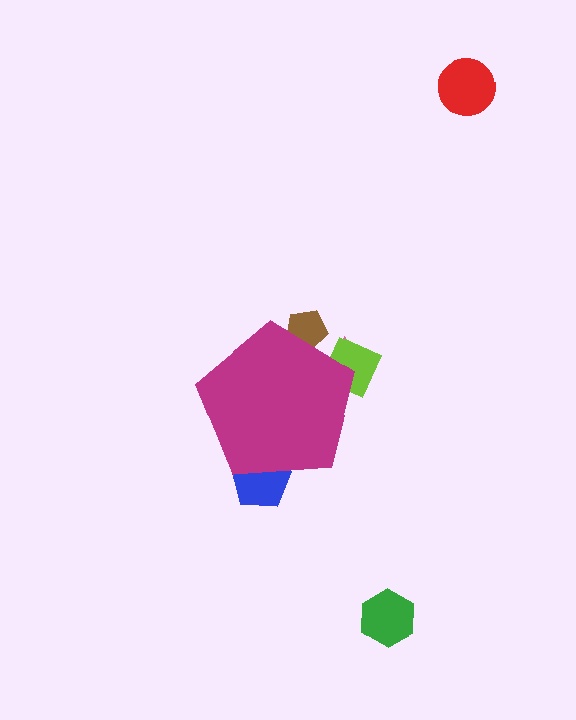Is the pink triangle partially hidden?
Yes, the pink triangle is partially hidden behind the magenta pentagon.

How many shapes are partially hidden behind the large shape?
4 shapes are partially hidden.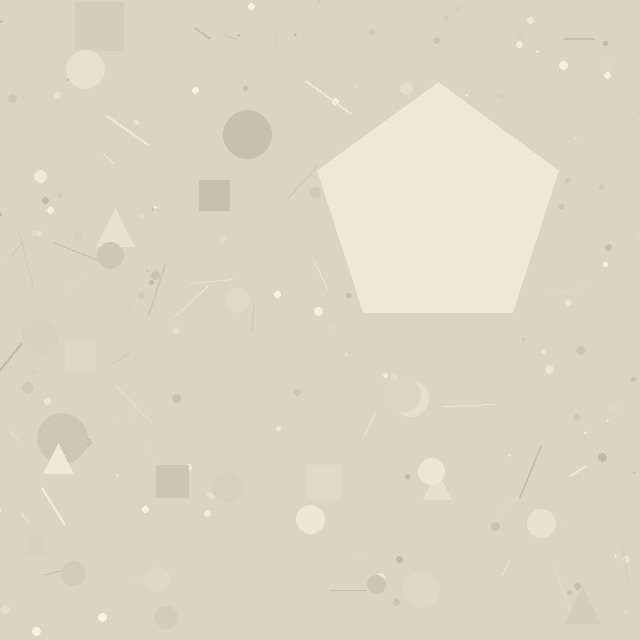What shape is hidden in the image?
A pentagon is hidden in the image.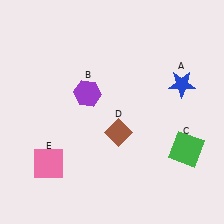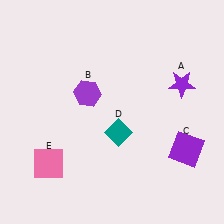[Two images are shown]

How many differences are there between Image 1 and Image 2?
There are 3 differences between the two images.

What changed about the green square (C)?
In Image 1, C is green. In Image 2, it changed to purple.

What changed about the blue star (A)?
In Image 1, A is blue. In Image 2, it changed to purple.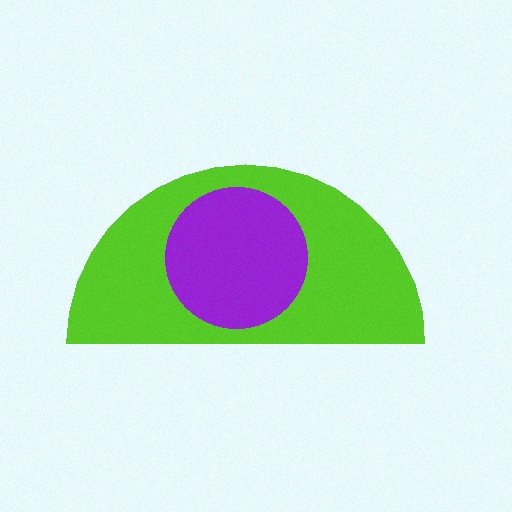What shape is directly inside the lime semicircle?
The purple circle.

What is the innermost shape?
The purple circle.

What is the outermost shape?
The lime semicircle.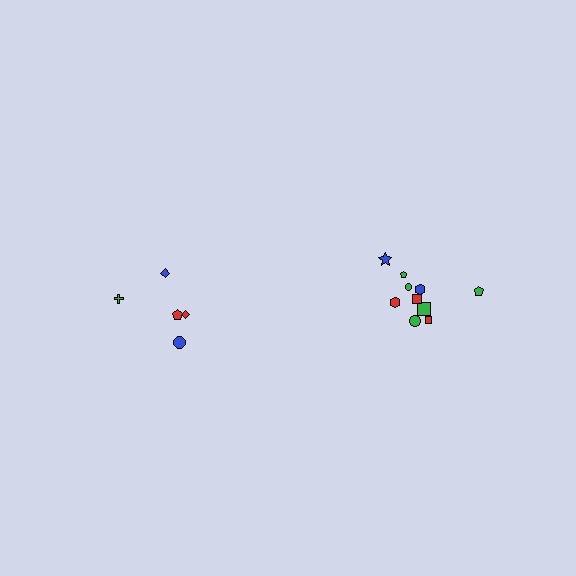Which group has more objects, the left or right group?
The right group.